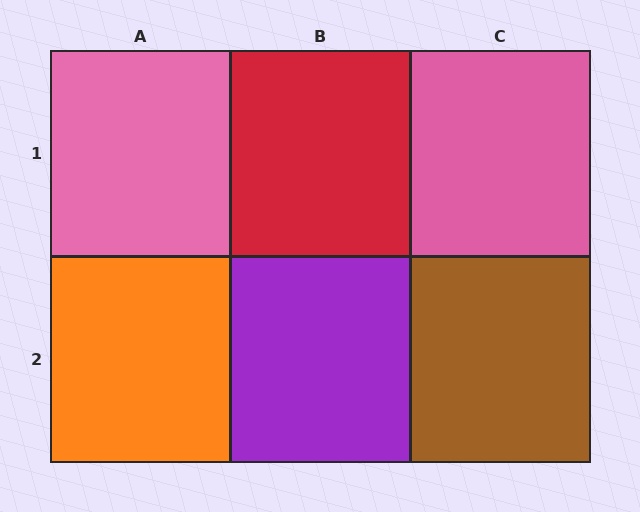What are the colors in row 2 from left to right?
Orange, purple, brown.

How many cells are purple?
1 cell is purple.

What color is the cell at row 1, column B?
Red.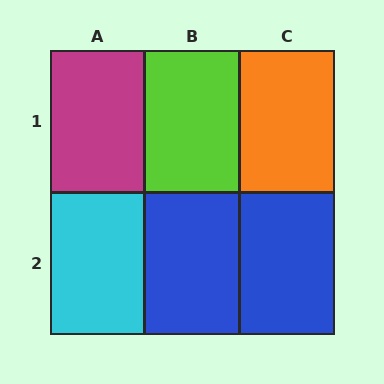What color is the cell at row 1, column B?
Lime.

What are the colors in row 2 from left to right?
Cyan, blue, blue.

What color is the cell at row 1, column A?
Magenta.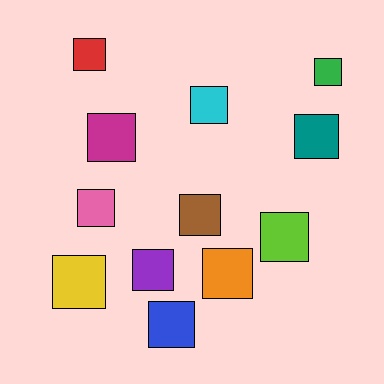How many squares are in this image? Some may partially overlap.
There are 12 squares.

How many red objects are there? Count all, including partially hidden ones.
There is 1 red object.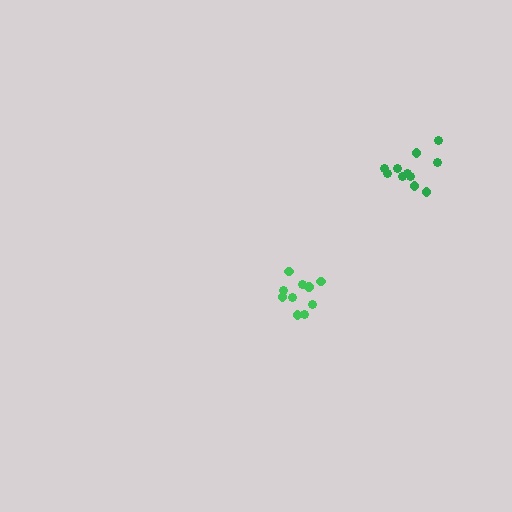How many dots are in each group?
Group 1: 11 dots, Group 2: 10 dots (21 total).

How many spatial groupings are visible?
There are 2 spatial groupings.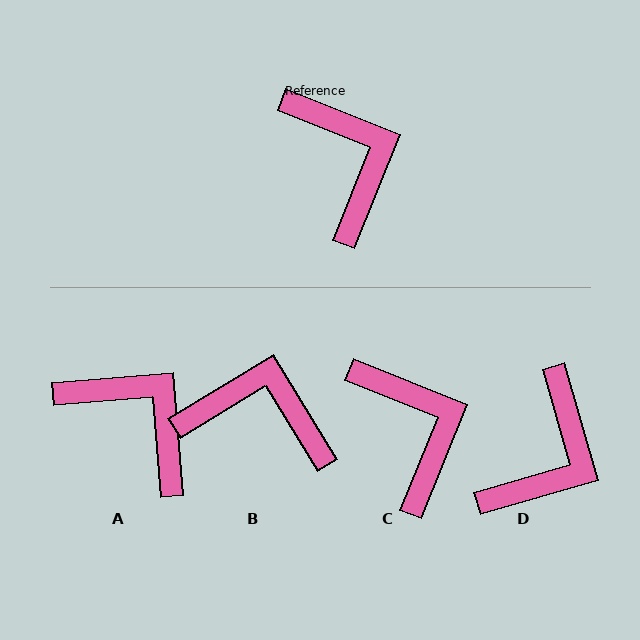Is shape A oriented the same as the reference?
No, it is off by about 27 degrees.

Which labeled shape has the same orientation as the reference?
C.